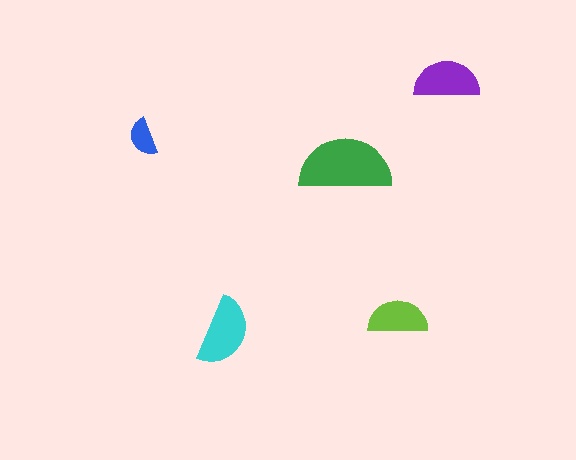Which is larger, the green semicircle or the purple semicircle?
The green one.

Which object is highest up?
The purple semicircle is topmost.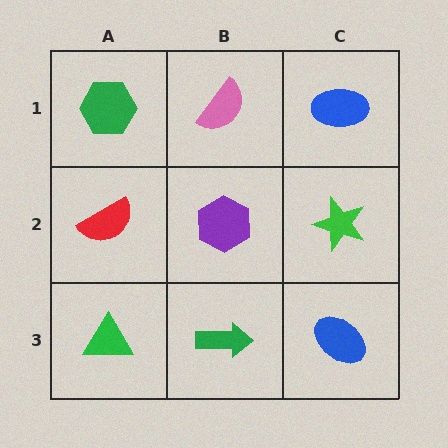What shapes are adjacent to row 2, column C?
A blue ellipse (row 1, column C), a blue ellipse (row 3, column C), a purple hexagon (row 2, column B).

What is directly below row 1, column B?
A purple hexagon.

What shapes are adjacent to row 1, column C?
A green star (row 2, column C), a pink semicircle (row 1, column B).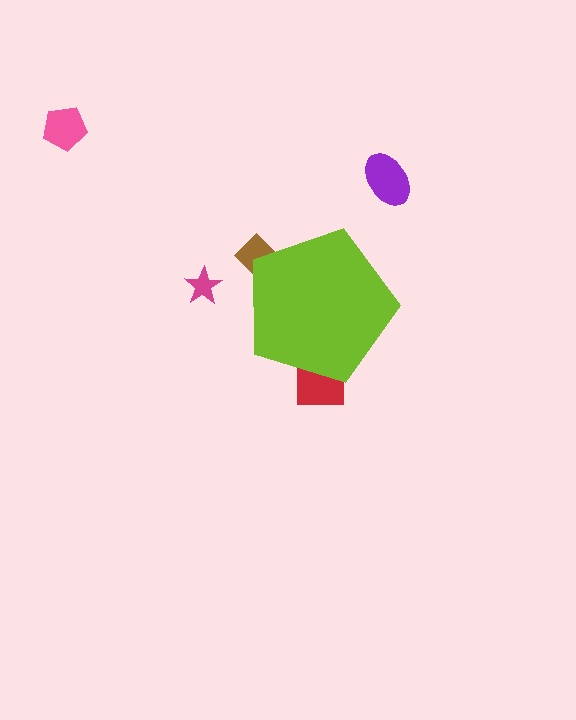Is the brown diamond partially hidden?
Yes, the brown diamond is partially hidden behind the lime pentagon.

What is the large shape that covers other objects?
A lime pentagon.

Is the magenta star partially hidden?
No, the magenta star is fully visible.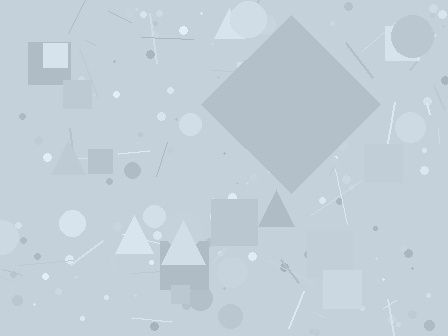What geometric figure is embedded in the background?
A diamond is embedded in the background.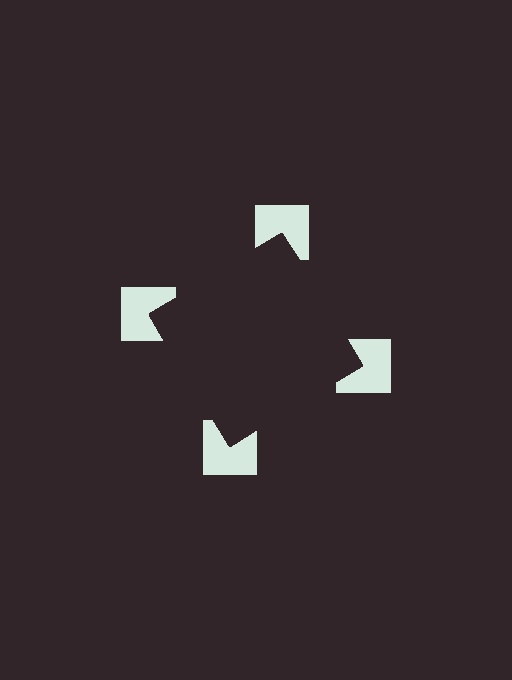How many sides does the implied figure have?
4 sides.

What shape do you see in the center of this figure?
An illusory square — its edges are inferred from the aligned wedge cuts in the notched squares, not physically drawn.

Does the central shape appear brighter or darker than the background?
It typically appears slightly darker than the background, even though no actual brightness change is drawn.